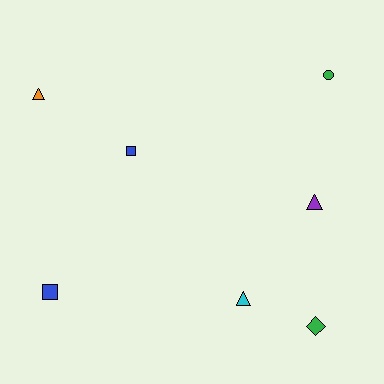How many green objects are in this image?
There are 2 green objects.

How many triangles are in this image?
There are 3 triangles.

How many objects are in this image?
There are 7 objects.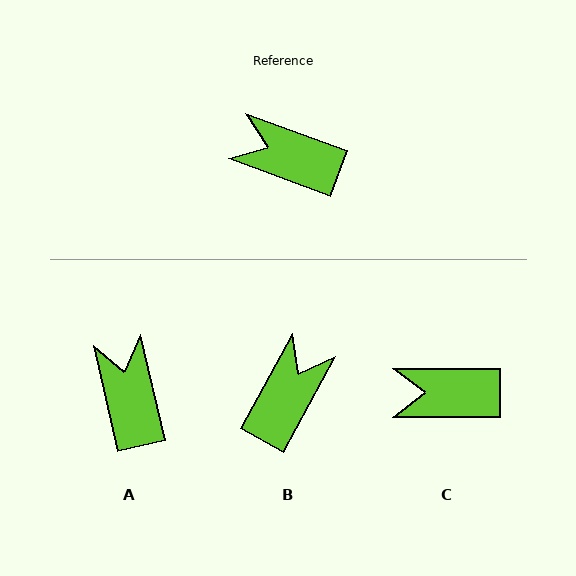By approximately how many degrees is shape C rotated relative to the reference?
Approximately 20 degrees counter-clockwise.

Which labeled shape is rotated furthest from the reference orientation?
B, about 98 degrees away.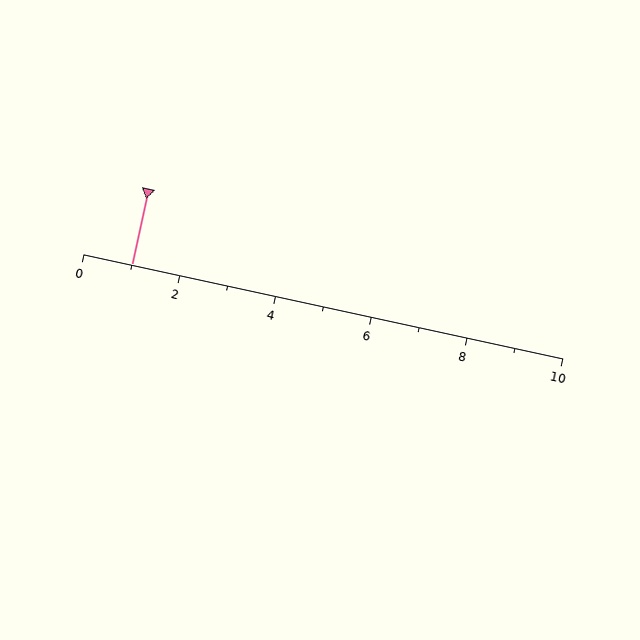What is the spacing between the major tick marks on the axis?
The major ticks are spaced 2 apart.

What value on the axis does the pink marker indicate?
The marker indicates approximately 1.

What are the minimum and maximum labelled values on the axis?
The axis runs from 0 to 10.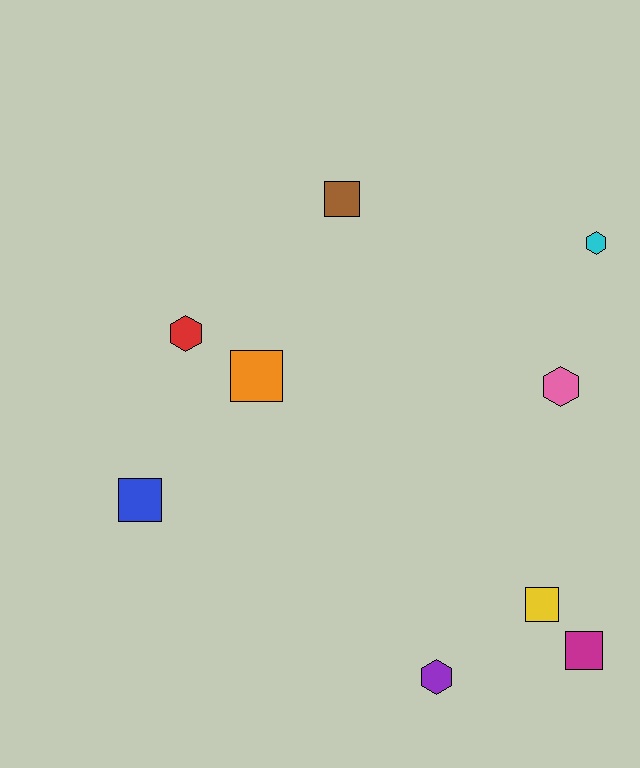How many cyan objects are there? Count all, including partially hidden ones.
There is 1 cyan object.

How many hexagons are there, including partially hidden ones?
There are 4 hexagons.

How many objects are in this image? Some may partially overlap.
There are 9 objects.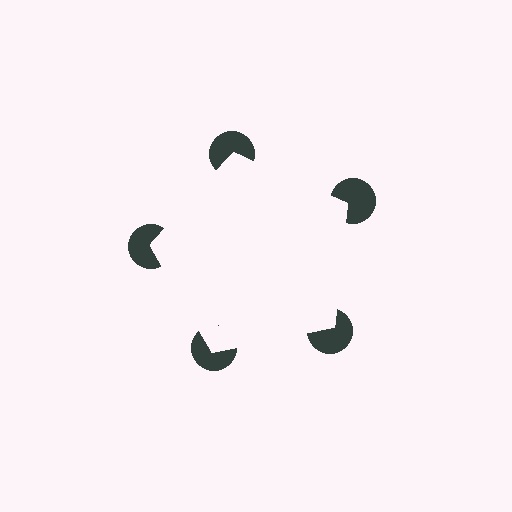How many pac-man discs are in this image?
There are 5 — one at each vertex of the illusory pentagon.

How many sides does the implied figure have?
5 sides.